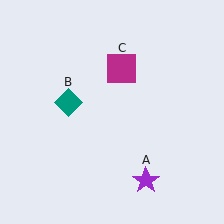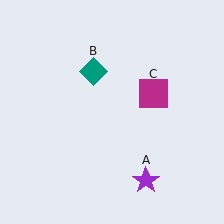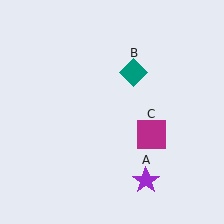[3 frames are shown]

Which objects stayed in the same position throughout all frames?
Purple star (object A) remained stationary.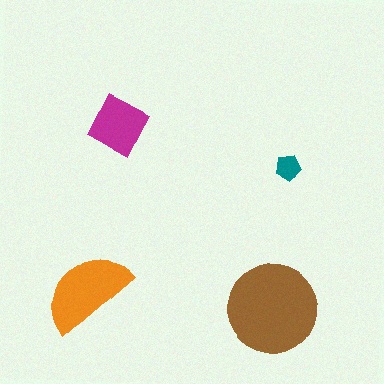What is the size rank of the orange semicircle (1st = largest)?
2nd.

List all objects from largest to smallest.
The brown circle, the orange semicircle, the magenta diamond, the teal pentagon.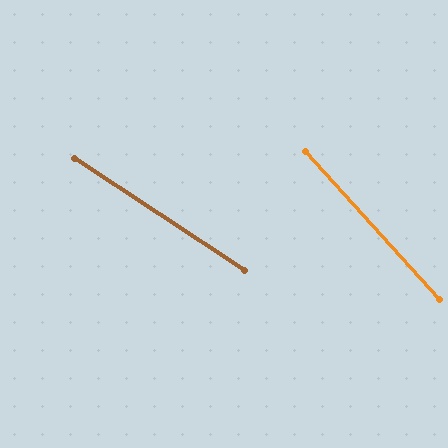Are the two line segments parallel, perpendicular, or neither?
Neither parallel nor perpendicular — they differ by about 15°.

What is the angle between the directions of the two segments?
Approximately 15 degrees.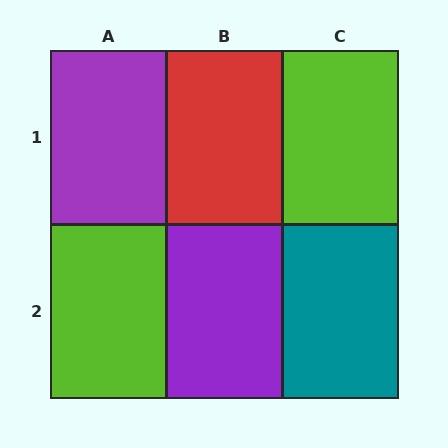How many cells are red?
1 cell is red.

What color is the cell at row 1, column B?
Red.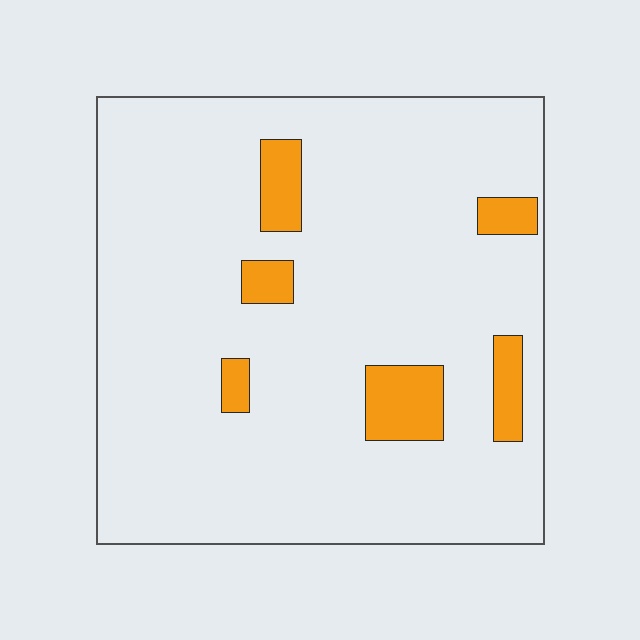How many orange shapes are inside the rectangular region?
6.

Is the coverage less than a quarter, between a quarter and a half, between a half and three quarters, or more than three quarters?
Less than a quarter.